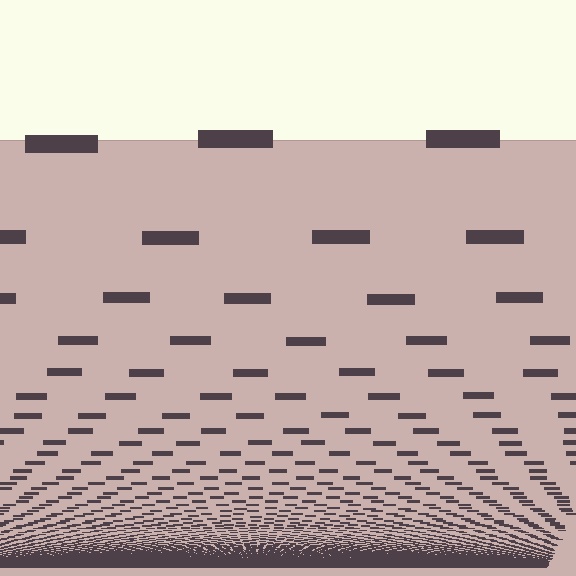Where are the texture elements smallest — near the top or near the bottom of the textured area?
Near the bottom.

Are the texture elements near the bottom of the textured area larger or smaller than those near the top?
Smaller. The gradient is inverted — elements near the bottom are smaller and denser.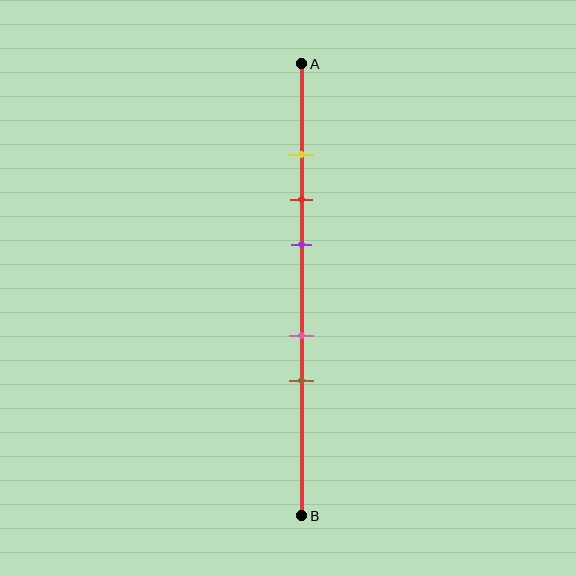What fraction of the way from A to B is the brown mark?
The brown mark is approximately 70% (0.7) of the way from A to B.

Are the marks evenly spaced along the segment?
No, the marks are not evenly spaced.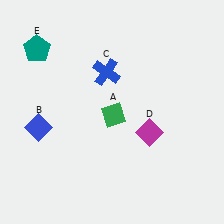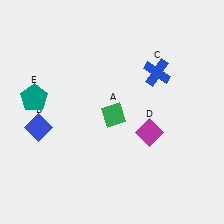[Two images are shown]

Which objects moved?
The objects that moved are: the blue cross (C), the teal pentagon (E).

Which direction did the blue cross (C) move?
The blue cross (C) moved right.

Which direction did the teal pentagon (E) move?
The teal pentagon (E) moved down.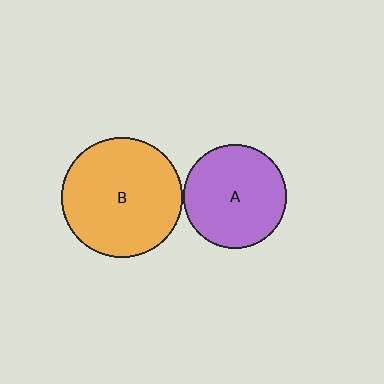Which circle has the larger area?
Circle B (orange).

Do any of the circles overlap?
No, none of the circles overlap.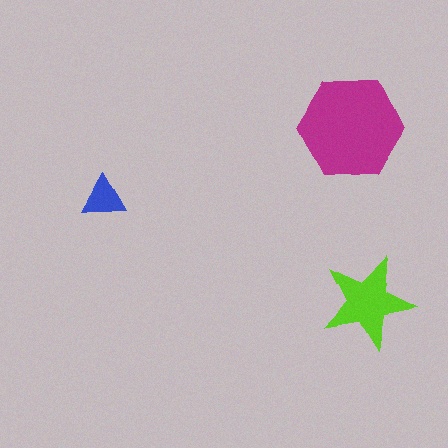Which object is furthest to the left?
The blue triangle is leftmost.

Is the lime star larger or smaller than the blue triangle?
Larger.